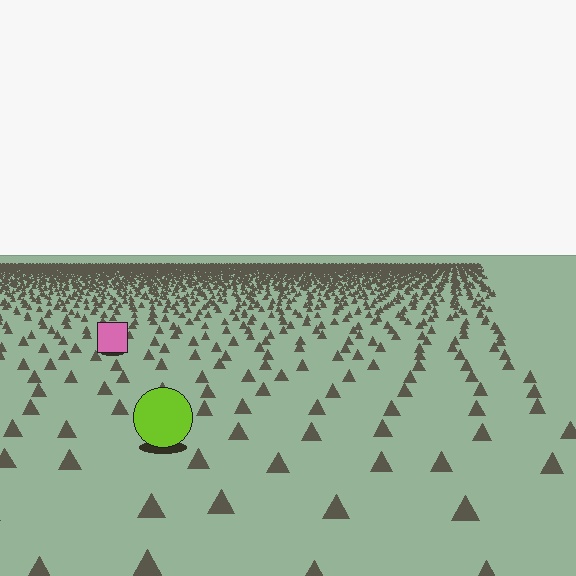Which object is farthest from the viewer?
The pink square is farthest from the viewer. It appears smaller and the ground texture around it is denser.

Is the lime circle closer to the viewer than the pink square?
Yes. The lime circle is closer — you can tell from the texture gradient: the ground texture is coarser near it.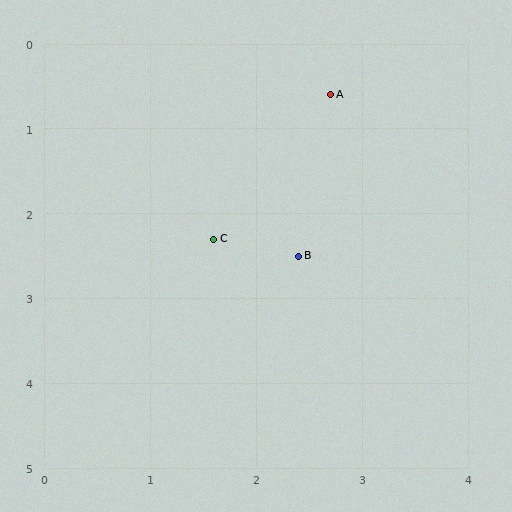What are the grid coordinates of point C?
Point C is at approximately (1.6, 2.3).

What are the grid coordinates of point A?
Point A is at approximately (2.7, 0.6).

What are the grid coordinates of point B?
Point B is at approximately (2.4, 2.5).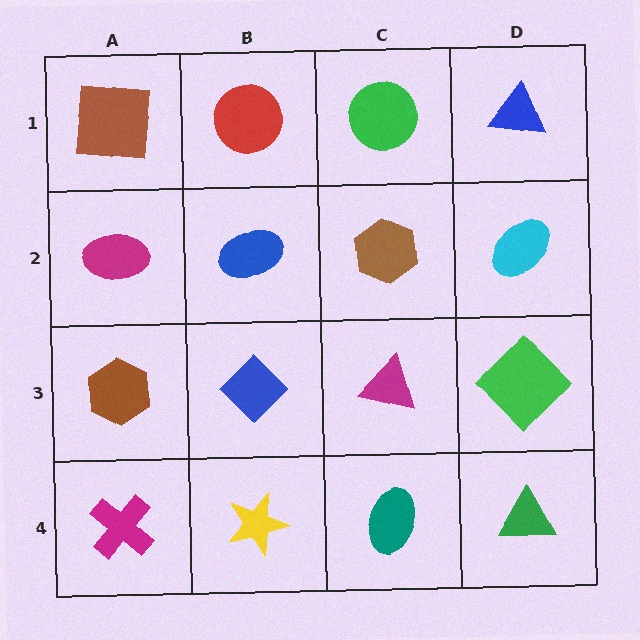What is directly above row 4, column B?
A blue diamond.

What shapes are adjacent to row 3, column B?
A blue ellipse (row 2, column B), a yellow star (row 4, column B), a brown hexagon (row 3, column A), a magenta triangle (row 3, column C).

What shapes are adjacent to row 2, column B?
A red circle (row 1, column B), a blue diamond (row 3, column B), a magenta ellipse (row 2, column A), a brown hexagon (row 2, column C).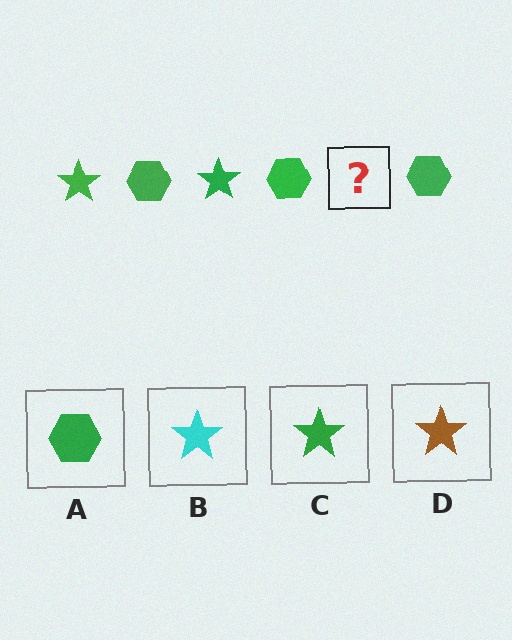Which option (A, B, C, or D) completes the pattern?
C.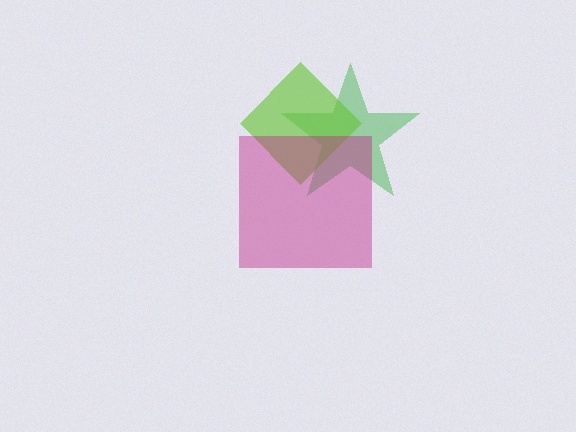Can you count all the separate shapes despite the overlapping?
Yes, there are 3 separate shapes.